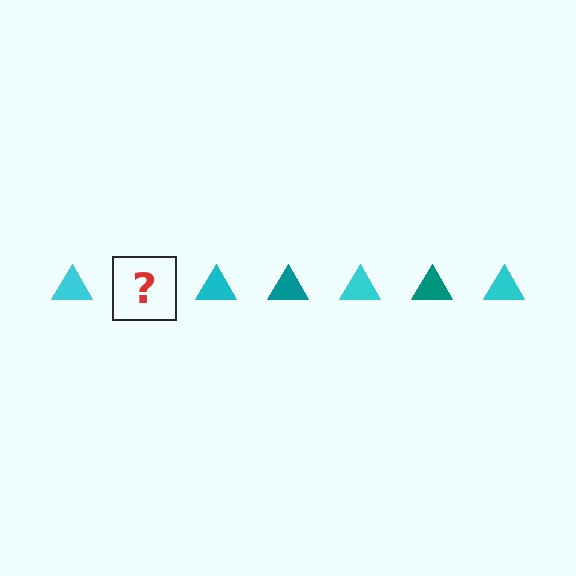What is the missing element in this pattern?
The missing element is a teal triangle.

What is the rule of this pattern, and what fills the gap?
The rule is that the pattern cycles through cyan, teal triangles. The gap should be filled with a teal triangle.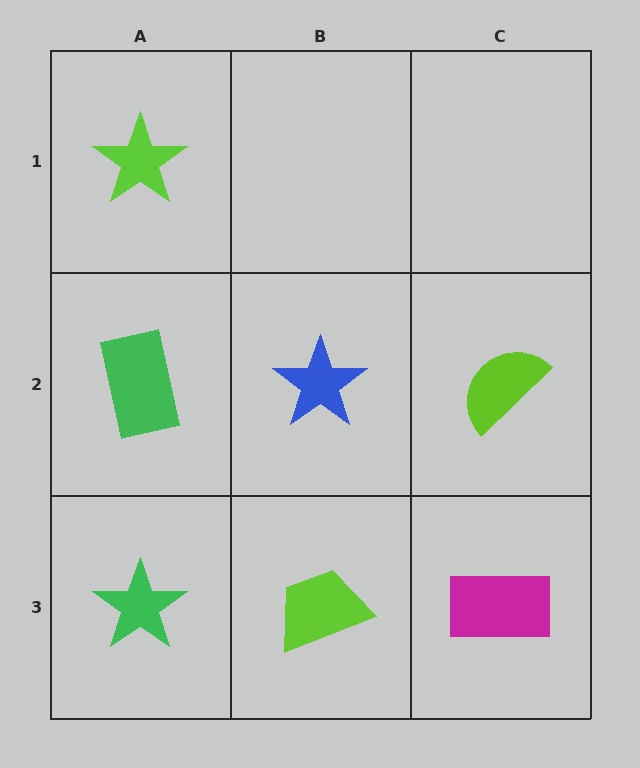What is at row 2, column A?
A green rectangle.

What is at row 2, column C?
A lime semicircle.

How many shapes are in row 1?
1 shape.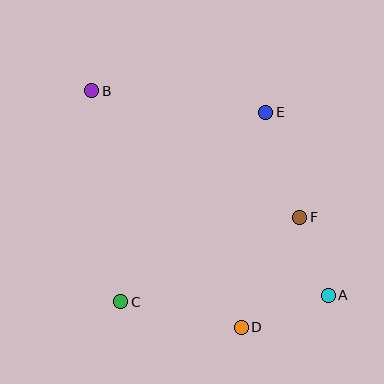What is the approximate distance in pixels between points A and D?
The distance between A and D is approximately 93 pixels.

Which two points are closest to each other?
Points A and F are closest to each other.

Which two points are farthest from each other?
Points A and B are farthest from each other.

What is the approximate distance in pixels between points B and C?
The distance between B and C is approximately 213 pixels.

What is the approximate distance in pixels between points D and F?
The distance between D and F is approximately 125 pixels.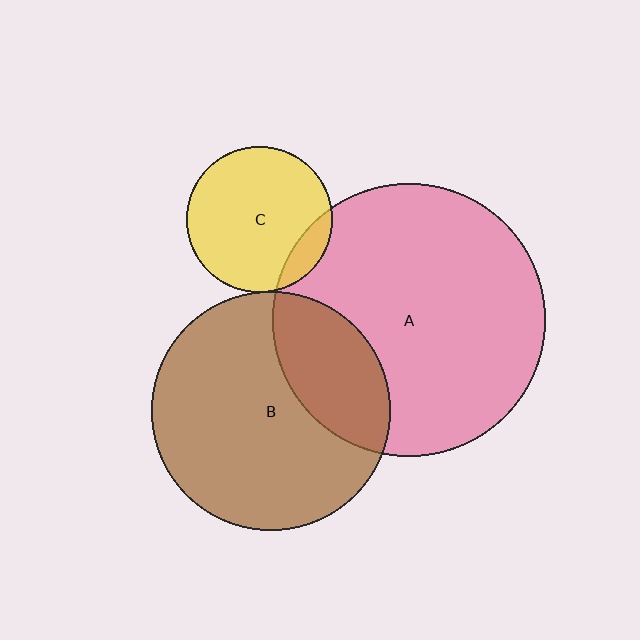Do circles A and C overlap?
Yes.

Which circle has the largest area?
Circle A (pink).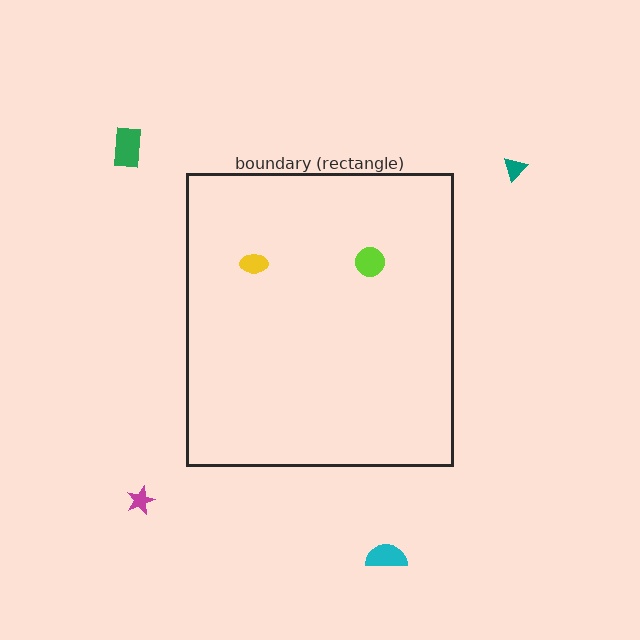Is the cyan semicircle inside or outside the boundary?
Outside.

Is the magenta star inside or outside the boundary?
Outside.